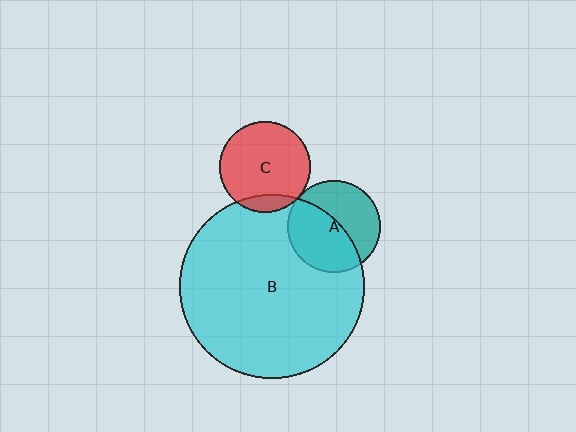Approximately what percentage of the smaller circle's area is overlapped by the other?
Approximately 10%.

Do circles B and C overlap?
Yes.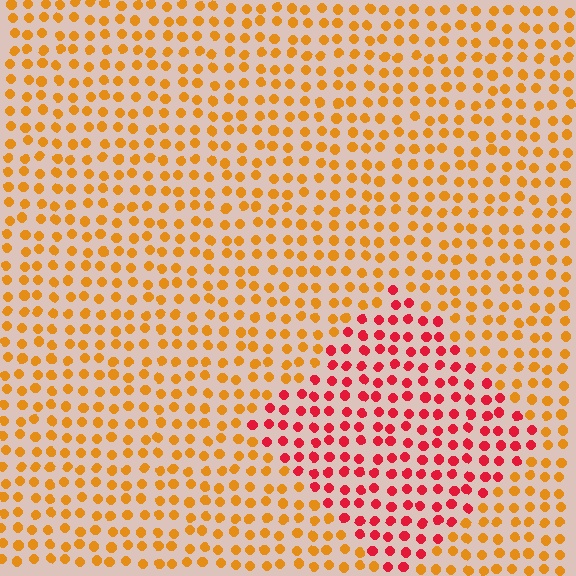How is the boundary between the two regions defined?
The boundary is defined purely by a slight shift in hue (about 44 degrees). Spacing, size, and orientation are identical on both sides.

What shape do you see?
I see a diamond.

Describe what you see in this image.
The image is filled with small orange elements in a uniform arrangement. A diamond-shaped region is visible where the elements are tinted to a slightly different hue, forming a subtle color boundary.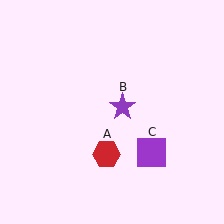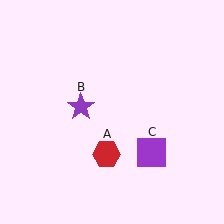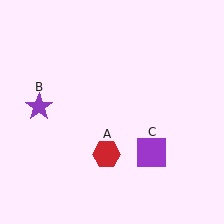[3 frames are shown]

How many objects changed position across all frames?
1 object changed position: purple star (object B).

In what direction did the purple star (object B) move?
The purple star (object B) moved left.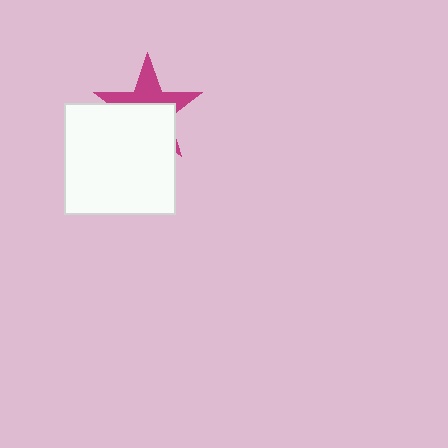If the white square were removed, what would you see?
You would see the complete magenta star.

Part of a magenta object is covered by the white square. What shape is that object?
It is a star.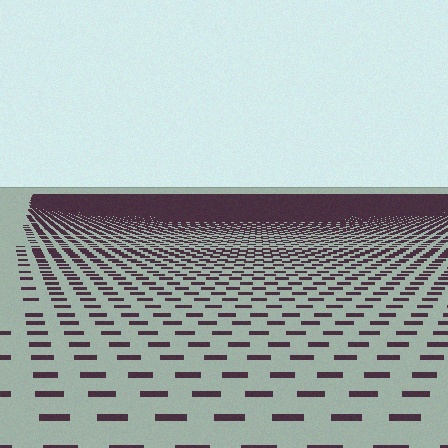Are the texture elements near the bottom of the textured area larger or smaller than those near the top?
Larger. Near the bottom, elements are closer to the viewer and appear at a bigger on-screen size.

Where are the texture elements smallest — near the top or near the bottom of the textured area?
Near the top.